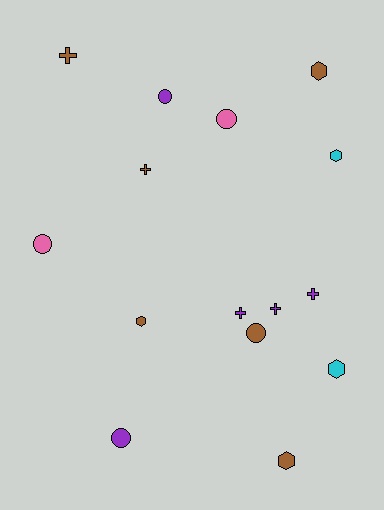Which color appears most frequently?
Brown, with 6 objects.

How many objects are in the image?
There are 15 objects.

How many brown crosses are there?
There are 2 brown crosses.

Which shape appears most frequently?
Cross, with 5 objects.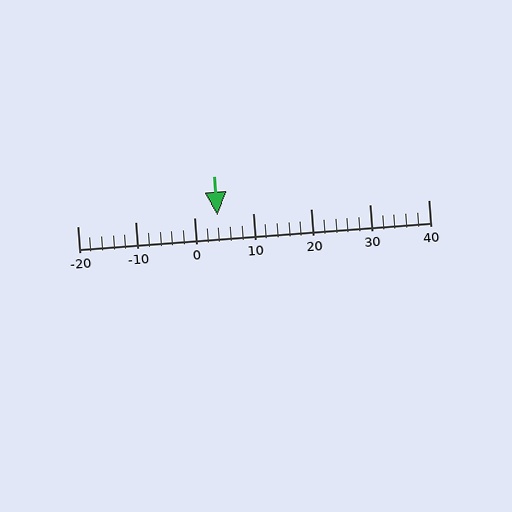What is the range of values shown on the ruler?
The ruler shows values from -20 to 40.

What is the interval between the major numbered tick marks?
The major tick marks are spaced 10 units apart.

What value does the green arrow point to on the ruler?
The green arrow points to approximately 4.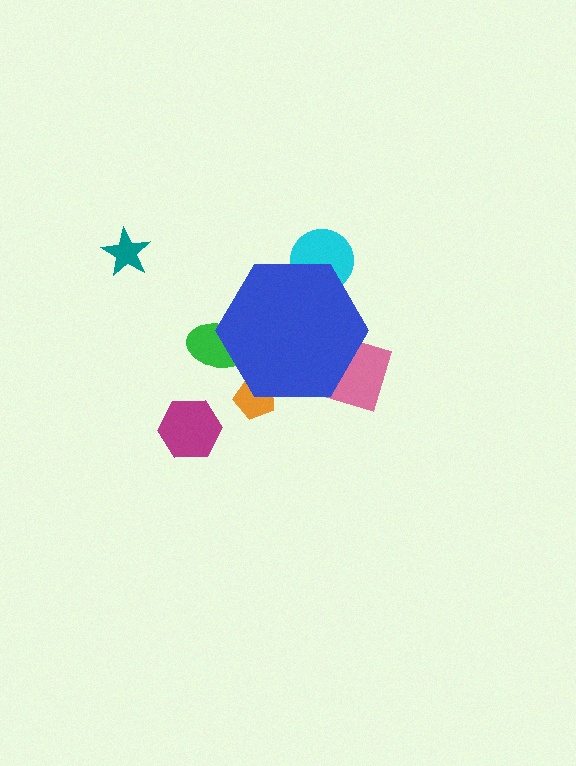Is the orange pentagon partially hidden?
Yes, the orange pentagon is partially hidden behind the blue hexagon.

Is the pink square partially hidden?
Yes, the pink square is partially hidden behind the blue hexagon.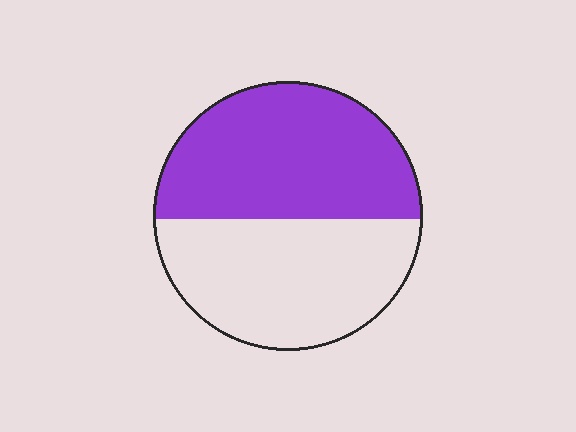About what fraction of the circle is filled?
About one half (1/2).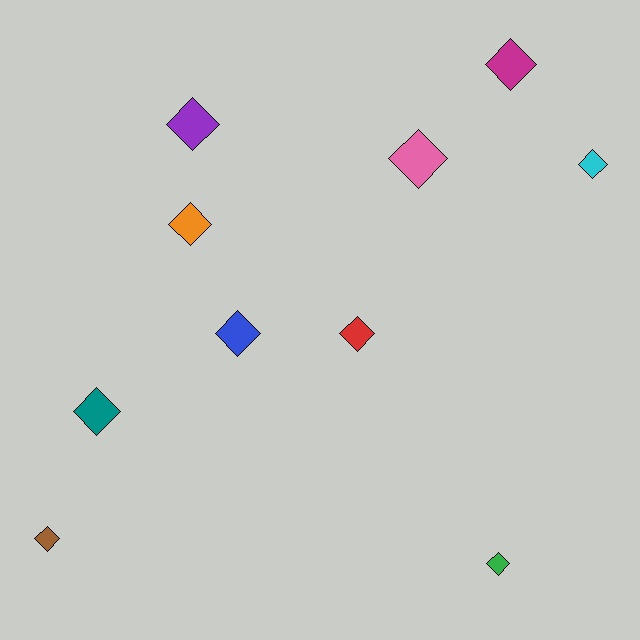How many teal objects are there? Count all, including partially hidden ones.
There is 1 teal object.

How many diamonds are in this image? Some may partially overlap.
There are 10 diamonds.